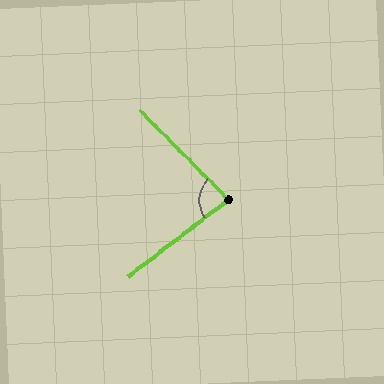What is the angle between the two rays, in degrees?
Approximately 82 degrees.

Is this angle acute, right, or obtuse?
It is acute.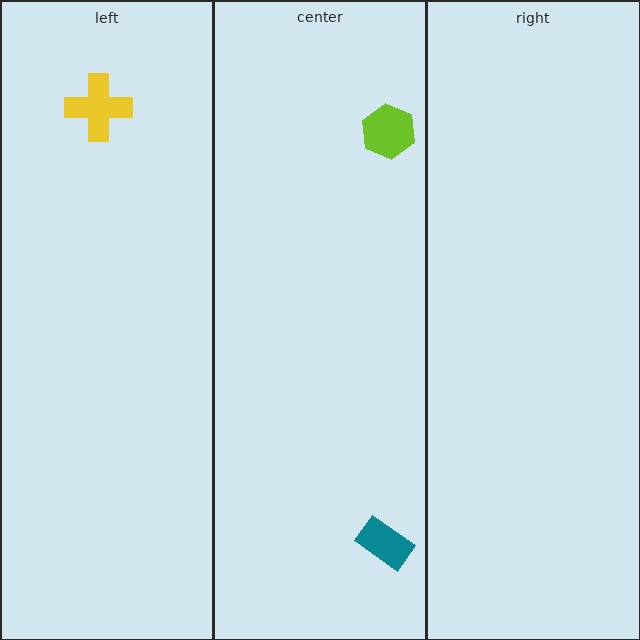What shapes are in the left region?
The yellow cross.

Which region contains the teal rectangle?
The center region.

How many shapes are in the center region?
2.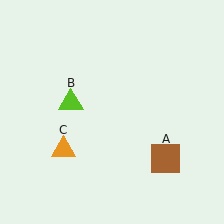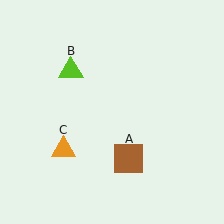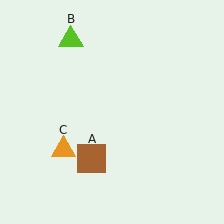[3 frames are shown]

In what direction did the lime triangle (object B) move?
The lime triangle (object B) moved up.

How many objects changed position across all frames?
2 objects changed position: brown square (object A), lime triangle (object B).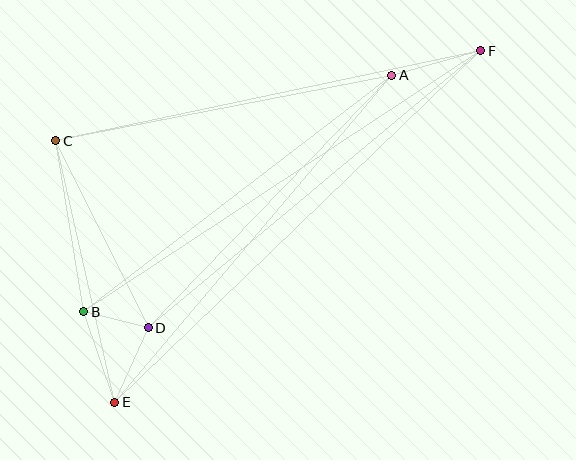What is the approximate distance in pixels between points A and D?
The distance between A and D is approximately 351 pixels.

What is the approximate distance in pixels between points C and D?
The distance between C and D is approximately 208 pixels.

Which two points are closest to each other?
Points B and D are closest to each other.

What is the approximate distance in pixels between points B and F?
The distance between B and F is approximately 475 pixels.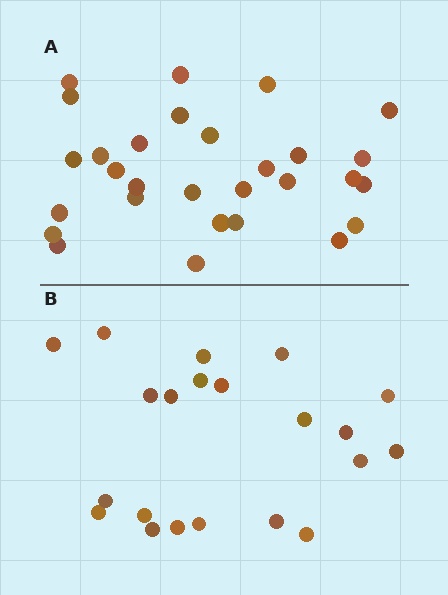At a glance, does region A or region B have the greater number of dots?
Region A (the top region) has more dots.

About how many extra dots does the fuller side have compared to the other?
Region A has roughly 8 or so more dots than region B.